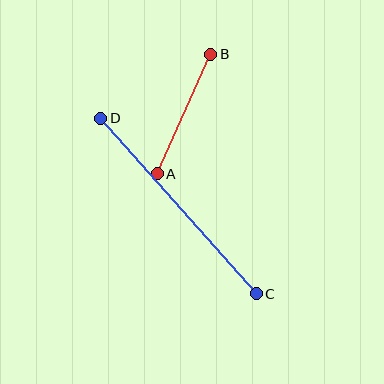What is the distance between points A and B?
The distance is approximately 131 pixels.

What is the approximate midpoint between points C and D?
The midpoint is at approximately (179, 206) pixels.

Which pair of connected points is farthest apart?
Points C and D are farthest apart.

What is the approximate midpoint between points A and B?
The midpoint is at approximately (184, 114) pixels.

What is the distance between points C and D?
The distance is approximately 234 pixels.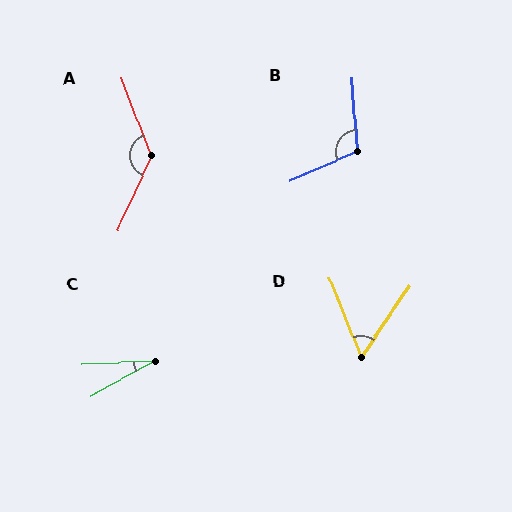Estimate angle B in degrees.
Approximately 109 degrees.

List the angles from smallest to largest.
C (26°), D (56°), B (109°), A (135°).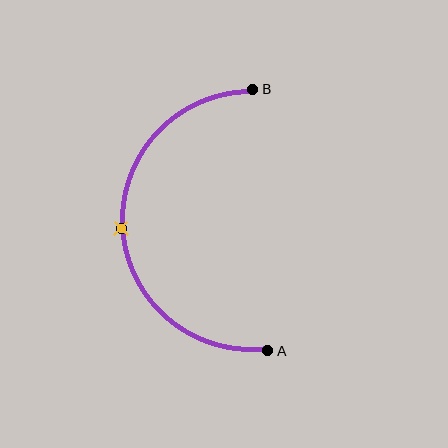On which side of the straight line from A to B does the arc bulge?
The arc bulges to the left of the straight line connecting A and B.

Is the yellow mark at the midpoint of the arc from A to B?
Yes. The yellow mark lies on the arc at equal arc-length from both A and B — it is the arc midpoint.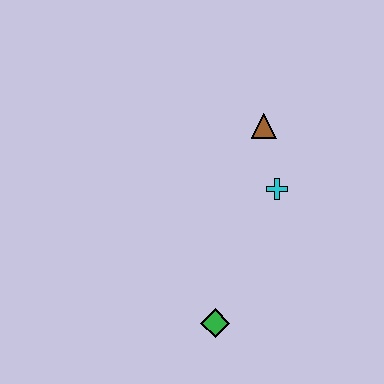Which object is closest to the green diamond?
The cyan cross is closest to the green diamond.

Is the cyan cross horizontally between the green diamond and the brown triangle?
No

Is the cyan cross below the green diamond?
No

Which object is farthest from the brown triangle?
The green diamond is farthest from the brown triangle.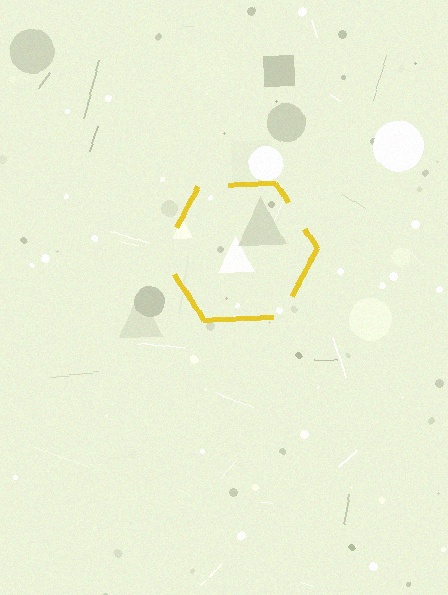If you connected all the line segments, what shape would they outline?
They would outline a hexagon.